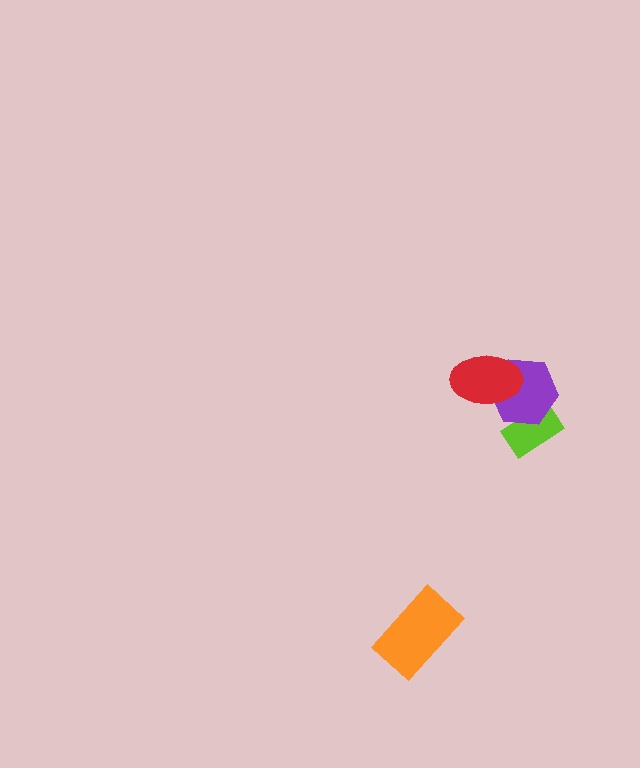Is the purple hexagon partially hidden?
Yes, it is partially covered by another shape.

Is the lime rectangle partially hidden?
Yes, it is partially covered by another shape.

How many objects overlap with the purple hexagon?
2 objects overlap with the purple hexagon.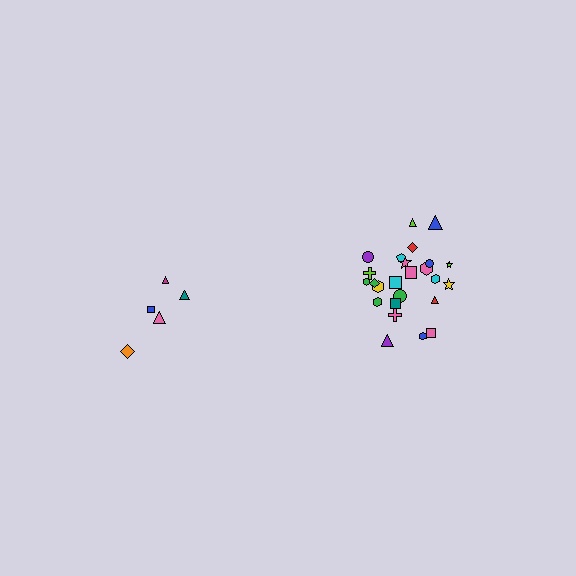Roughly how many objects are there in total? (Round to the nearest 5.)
Roughly 30 objects in total.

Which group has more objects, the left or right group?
The right group.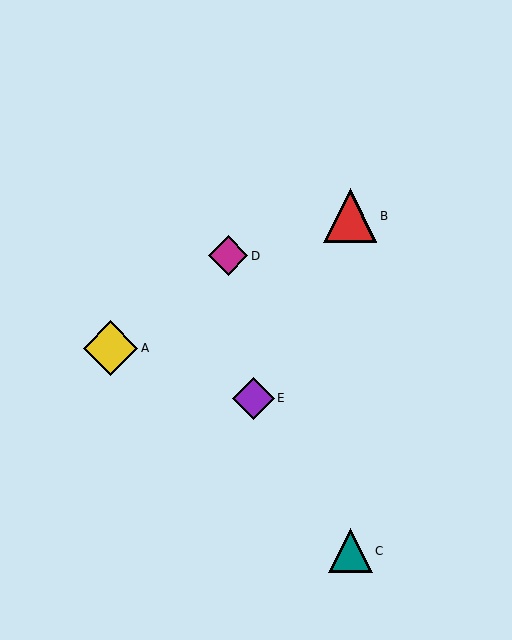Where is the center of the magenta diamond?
The center of the magenta diamond is at (228, 256).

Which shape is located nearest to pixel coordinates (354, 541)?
The teal triangle (labeled C) at (350, 551) is nearest to that location.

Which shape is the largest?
The yellow diamond (labeled A) is the largest.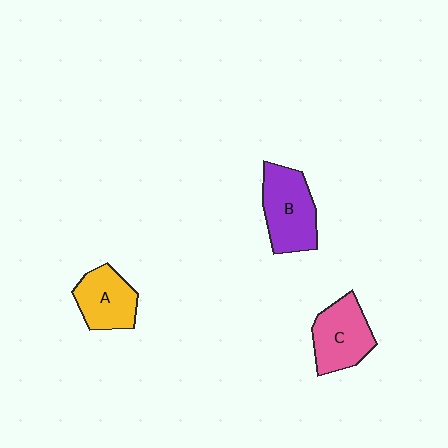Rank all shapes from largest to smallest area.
From largest to smallest: B (purple), C (pink), A (yellow).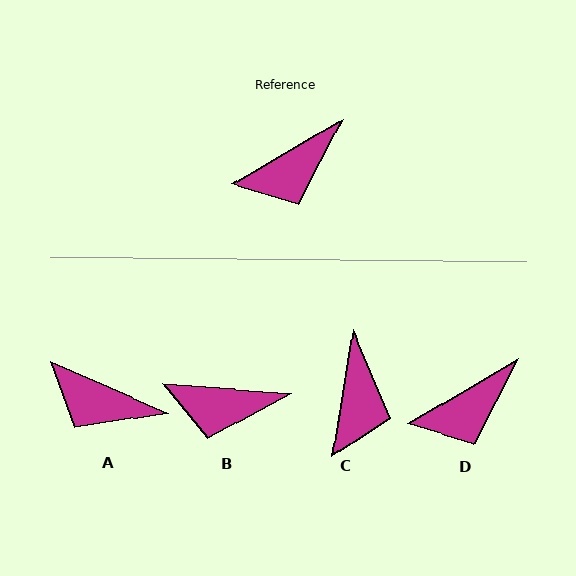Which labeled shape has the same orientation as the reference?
D.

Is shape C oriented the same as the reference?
No, it is off by about 50 degrees.